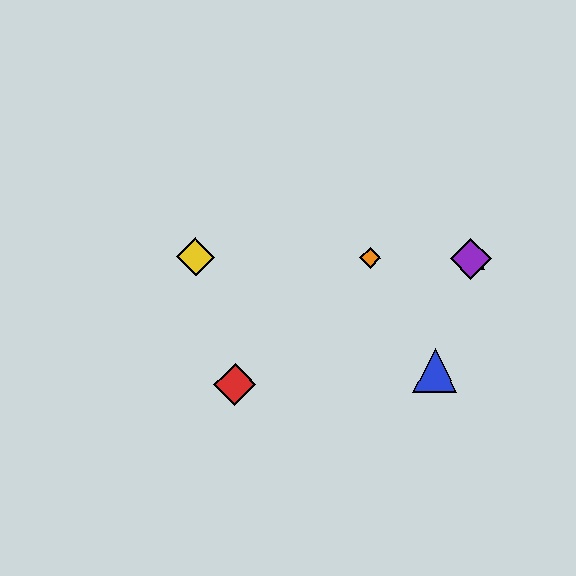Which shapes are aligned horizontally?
The green triangle, the yellow diamond, the purple diamond, the orange diamond are aligned horizontally.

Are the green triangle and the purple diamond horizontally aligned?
Yes, both are at y≈259.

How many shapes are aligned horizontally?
4 shapes (the green triangle, the yellow diamond, the purple diamond, the orange diamond) are aligned horizontally.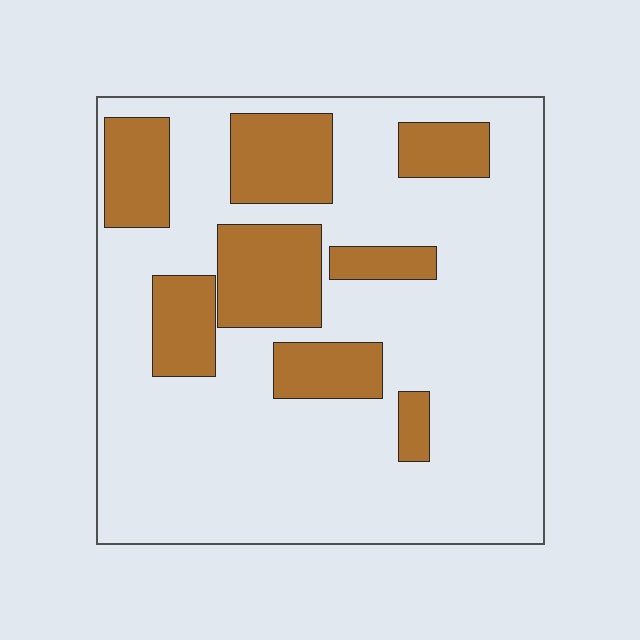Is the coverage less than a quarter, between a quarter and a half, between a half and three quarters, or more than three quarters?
Between a quarter and a half.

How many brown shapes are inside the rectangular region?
8.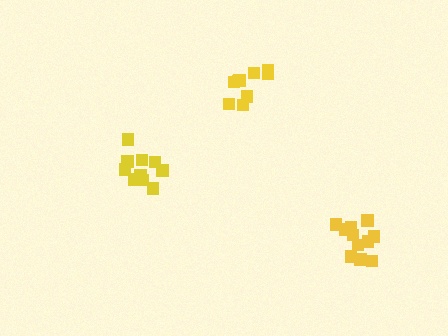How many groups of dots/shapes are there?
There are 3 groups.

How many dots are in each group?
Group 1: 12 dots, Group 2: 10 dots, Group 3: 9 dots (31 total).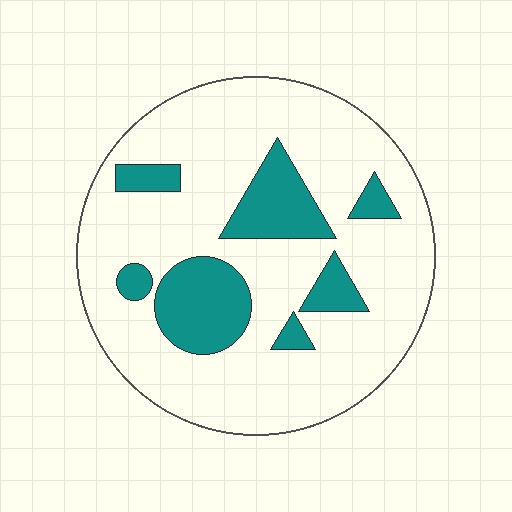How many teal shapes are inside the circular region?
7.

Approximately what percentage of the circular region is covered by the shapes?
Approximately 20%.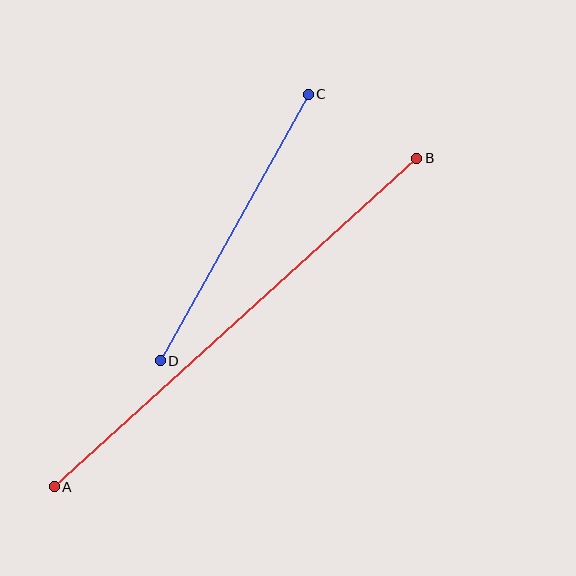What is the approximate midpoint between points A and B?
The midpoint is at approximately (236, 322) pixels.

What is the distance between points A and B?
The distance is approximately 489 pixels.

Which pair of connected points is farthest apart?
Points A and B are farthest apart.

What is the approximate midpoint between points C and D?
The midpoint is at approximately (234, 228) pixels.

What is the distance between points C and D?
The distance is approximately 305 pixels.